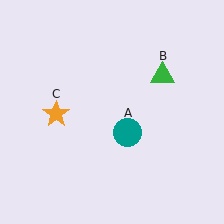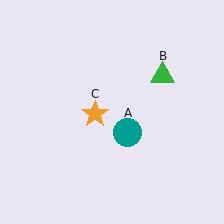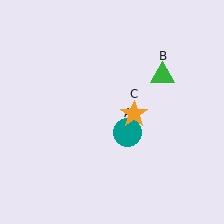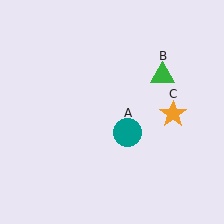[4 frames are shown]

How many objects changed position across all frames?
1 object changed position: orange star (object C).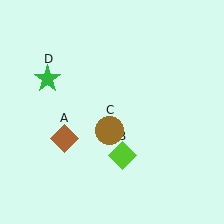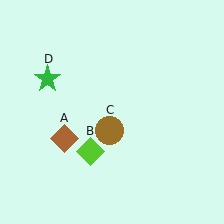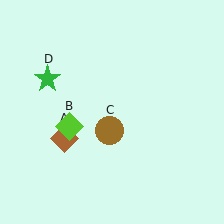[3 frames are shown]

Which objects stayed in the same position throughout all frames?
Brown diamond (object A) and brown circle (object C) and green star (object D) remained stationary.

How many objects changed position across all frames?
1 object changed position: lime diamond (object B).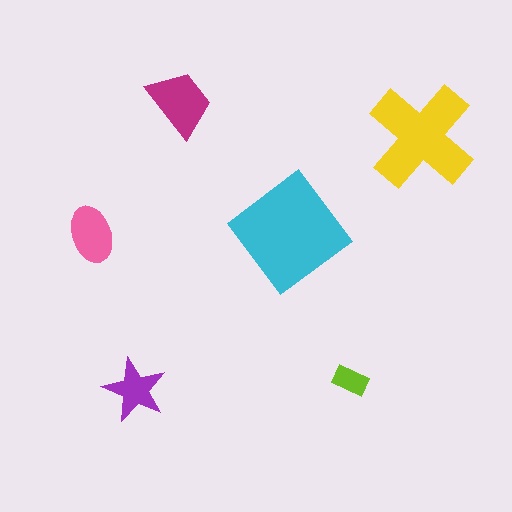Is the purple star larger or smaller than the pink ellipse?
Smaller.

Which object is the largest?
The cyan diamond.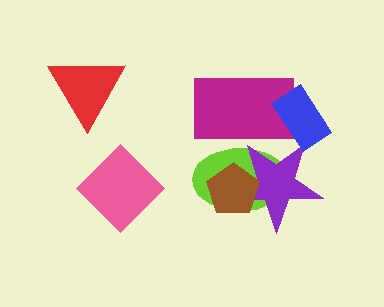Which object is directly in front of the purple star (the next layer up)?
The magenta rectangle is directly in front of the purple star.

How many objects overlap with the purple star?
3 objects overlap with the purple star.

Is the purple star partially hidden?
Yes, it is partially covered by another shape.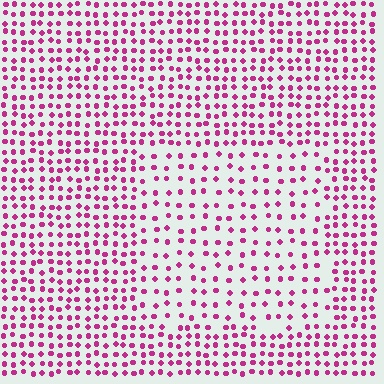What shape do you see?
I see a rectangle.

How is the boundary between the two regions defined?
The boundary is defined by a change in element density (approximately 1.8x ratio). All elements are the same color, size, and shape.